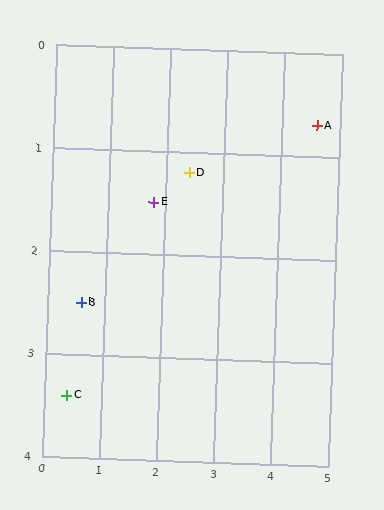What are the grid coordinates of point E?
Point E is at approximately (1.8, 1.5).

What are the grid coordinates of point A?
Point A is at approximately (4.6, 0.7).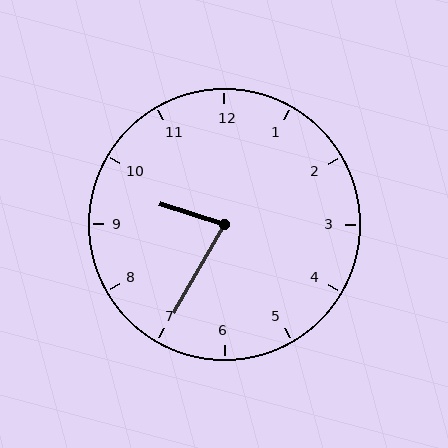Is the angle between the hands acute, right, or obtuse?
It is acute.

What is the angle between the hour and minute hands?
Approximately 78 degrees.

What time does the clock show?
9:35.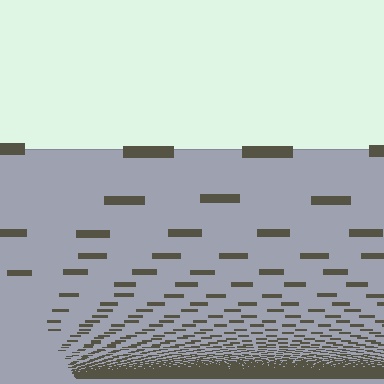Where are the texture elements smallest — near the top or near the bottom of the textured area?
Near the bottom.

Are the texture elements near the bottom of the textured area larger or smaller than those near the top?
Smaller. The gradient is inverted — elements near the bottom are smaller and denser.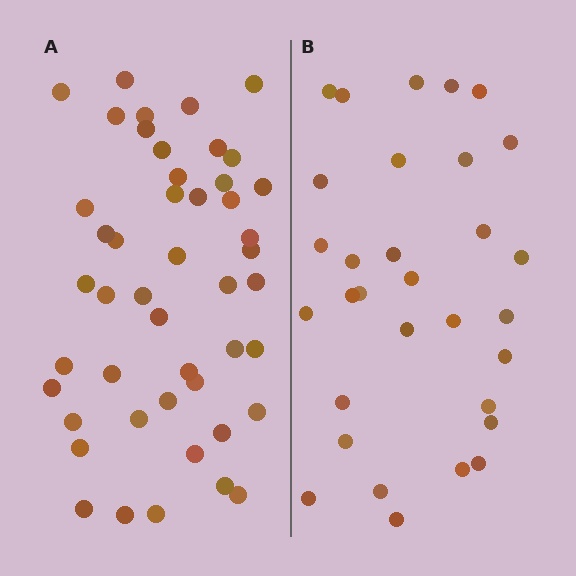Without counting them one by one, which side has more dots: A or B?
Region A (the left region) has more dots.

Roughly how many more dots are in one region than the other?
Region A has approximately 15 more dots than region B.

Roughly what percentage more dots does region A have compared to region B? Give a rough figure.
About 50% more.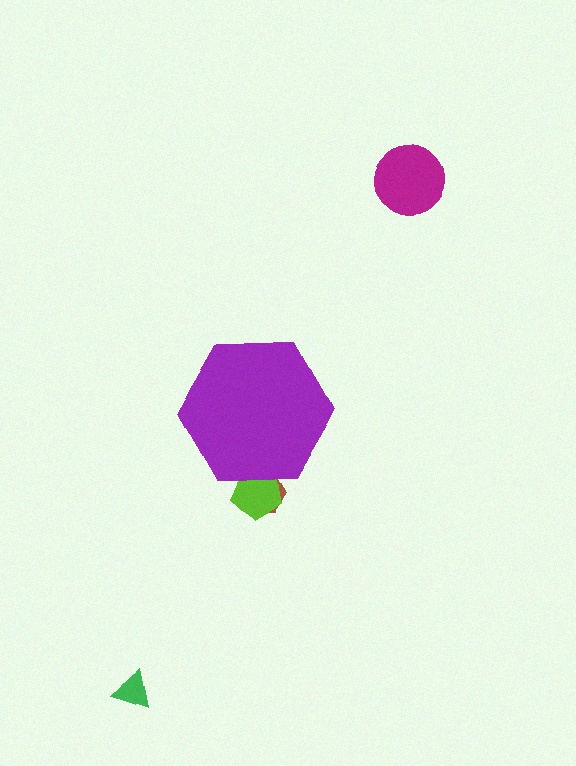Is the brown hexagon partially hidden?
Yes, the brown hexagon is partially hidden behind the purple hexagon.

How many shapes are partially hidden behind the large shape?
2 shapes are partially hidden.